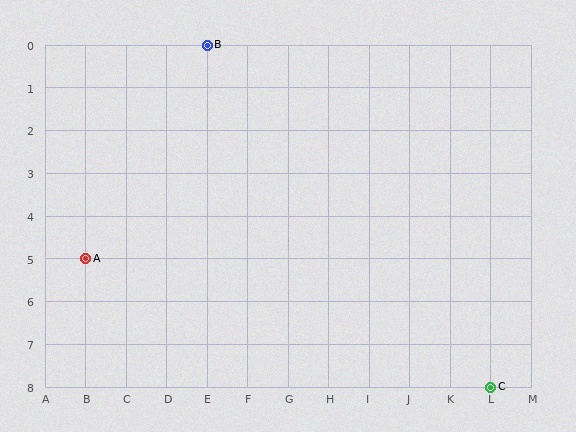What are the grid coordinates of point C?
Point C is at grid coordinates (L, 8).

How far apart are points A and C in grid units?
Points A and C are 10 columns and 3 rows apart (about 10.4 grid units diagonally).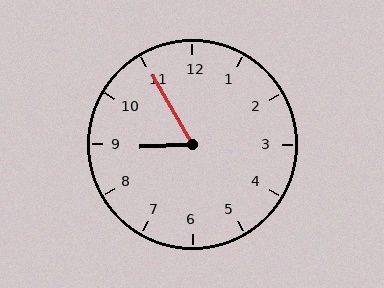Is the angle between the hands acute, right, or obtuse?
It is acute.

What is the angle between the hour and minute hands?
Approximately 62 degrees.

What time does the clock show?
8:55.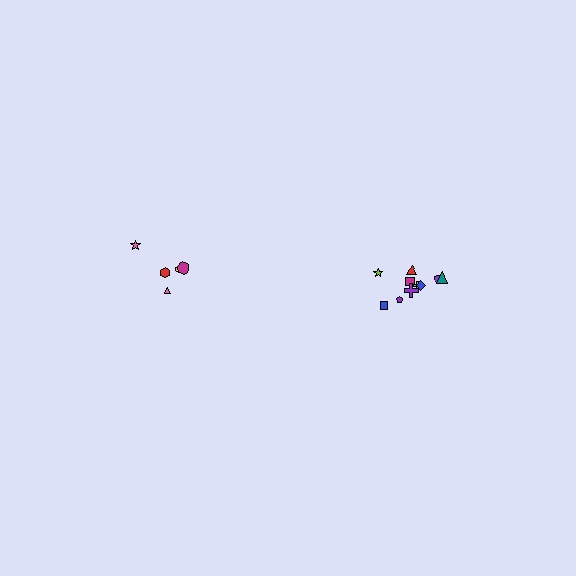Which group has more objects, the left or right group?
The right group.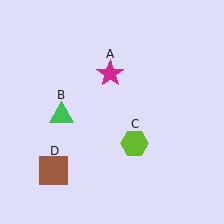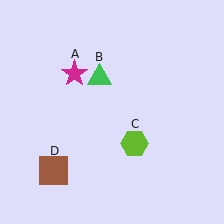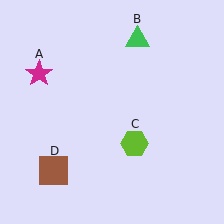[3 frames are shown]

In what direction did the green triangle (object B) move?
The green triangle (object B) moved up and to the right.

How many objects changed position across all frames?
2 objects changed position: magenta star (object A), green triangle (object B).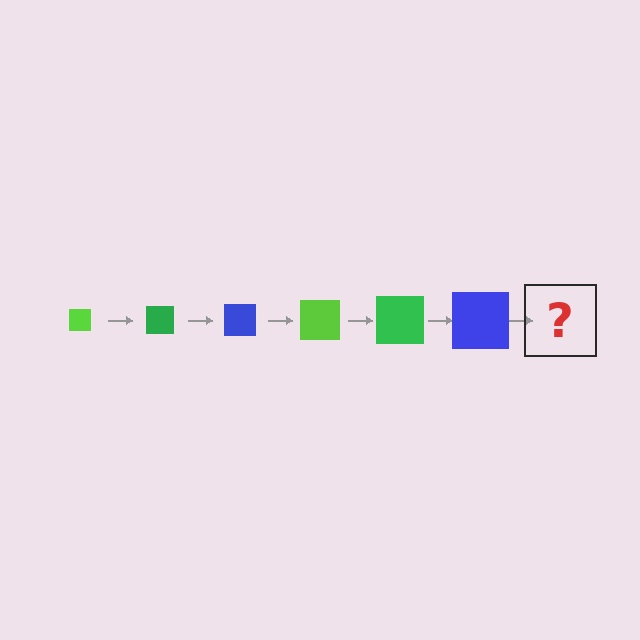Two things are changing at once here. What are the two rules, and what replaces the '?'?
The two rules are that the square grows larger each step and the color cycles through lime, green, and blue. The '?' should be a lime square, larger than the previous one.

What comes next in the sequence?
The next element should be a lime square, larger than the previous one.